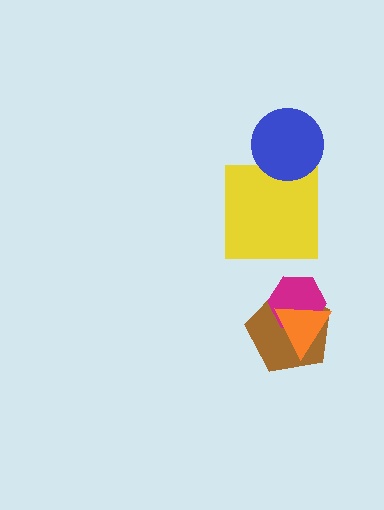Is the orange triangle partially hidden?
No, no other shape covers it.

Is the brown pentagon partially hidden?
Yes, it is partially covered by another shape.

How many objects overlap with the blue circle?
1 object overlaps with the blue circle.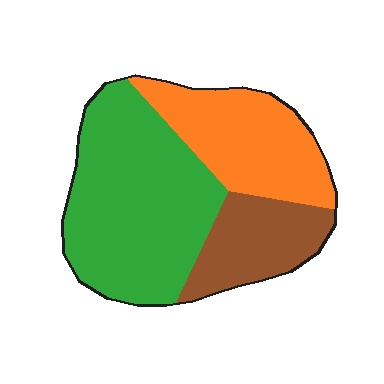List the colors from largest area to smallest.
From largest to smallest: green, orange, brown.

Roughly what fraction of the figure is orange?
Orange takes up between a quarter and a half of the figure.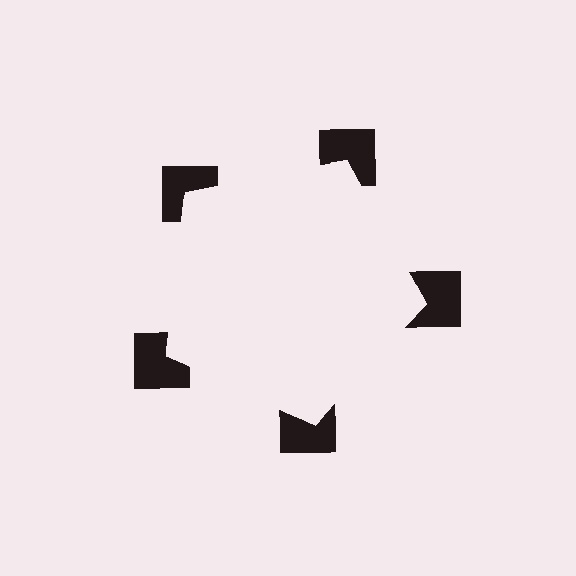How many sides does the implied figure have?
5 sides.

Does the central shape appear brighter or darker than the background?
It typically appears slightly brighter than the background, even though no actual brightness change is drawn.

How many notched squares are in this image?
There are 5 — one at each vertex of the illusory pentagon.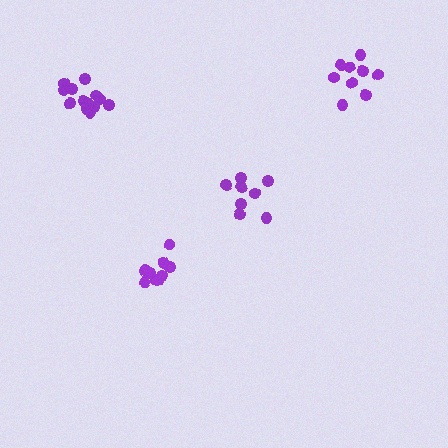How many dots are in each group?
Group 1: 14 dots, Group 2: 8 dots, Group 3: 9 dots, Group 4: 9 dots (40 total).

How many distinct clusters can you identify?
There are 4 distinct clusters.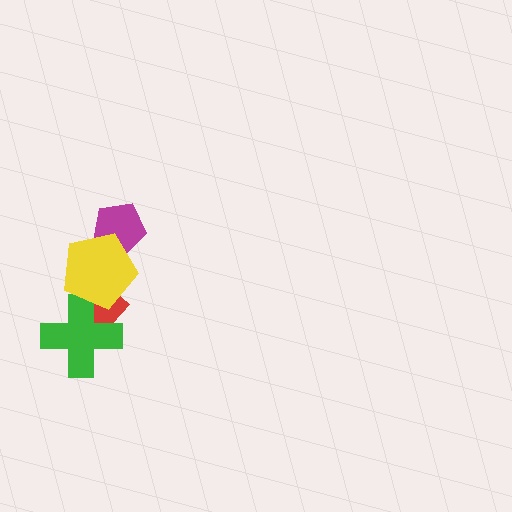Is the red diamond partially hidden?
Yes, it is partially covered by another shape.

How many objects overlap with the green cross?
2 objects overlap with the green cross.